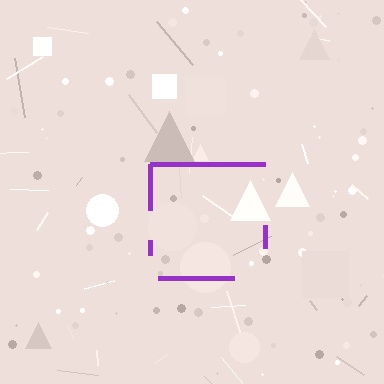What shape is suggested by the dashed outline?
The dashed outline suggests a square.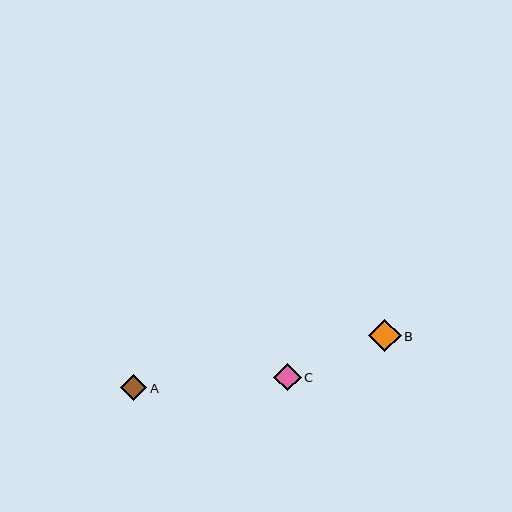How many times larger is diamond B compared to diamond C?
Diamond B is approximately 1.2 times the size of diamond C.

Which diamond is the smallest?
Diamond A is the smallest with a size of approximately 26 pixels.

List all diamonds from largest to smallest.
From largest to smallest: B, C, A.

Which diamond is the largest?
Diamond B is the largest with a size of approximately 32 pixels.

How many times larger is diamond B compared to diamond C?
Diamond B is approximately 1.2 times the size of diamond C.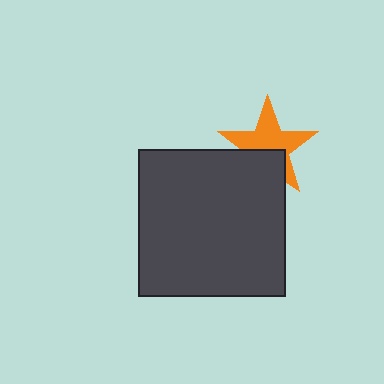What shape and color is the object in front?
The object in front is a dark gray square.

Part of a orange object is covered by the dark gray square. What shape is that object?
It is a star.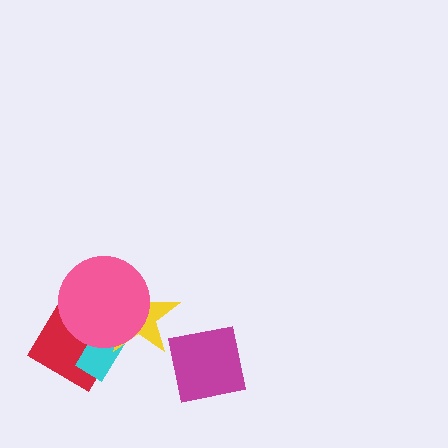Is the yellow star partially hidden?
Yes, it is partially covered by another shape.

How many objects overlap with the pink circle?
3 objects overlap with the pink circle.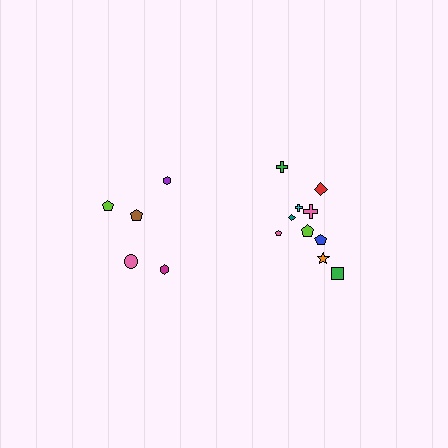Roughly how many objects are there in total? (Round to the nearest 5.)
Roughly 15 objects in total.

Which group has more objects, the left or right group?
The right group.